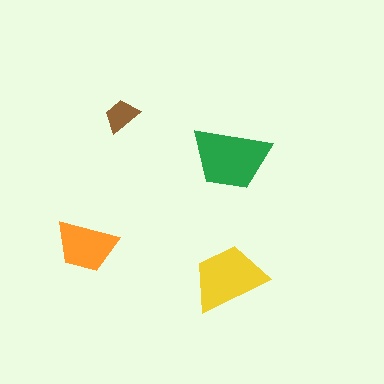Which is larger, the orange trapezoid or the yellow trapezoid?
The yellow one.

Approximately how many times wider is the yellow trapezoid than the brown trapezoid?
About 2 times wider.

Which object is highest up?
The brown trapezoid is topmost.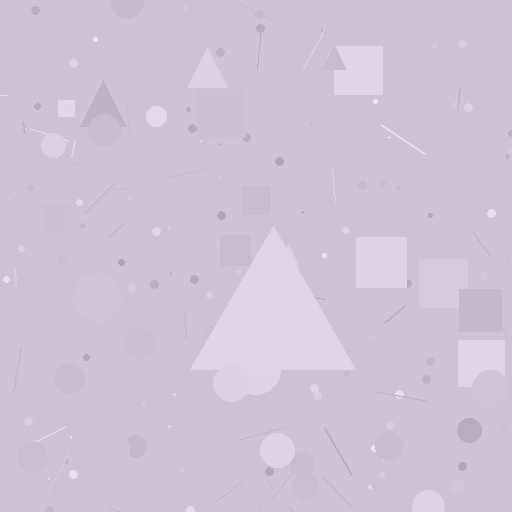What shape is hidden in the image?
A triangle is hidden in the image.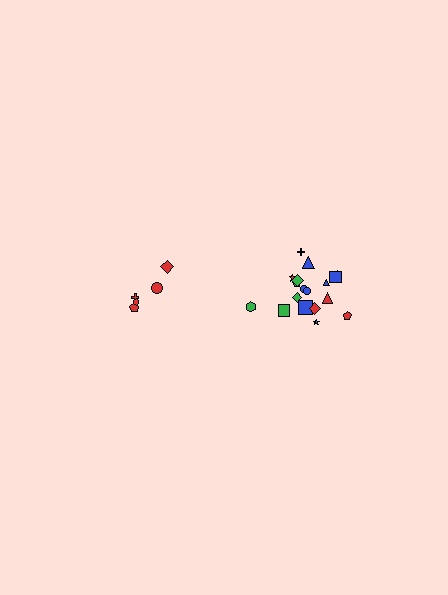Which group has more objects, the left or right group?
The right group.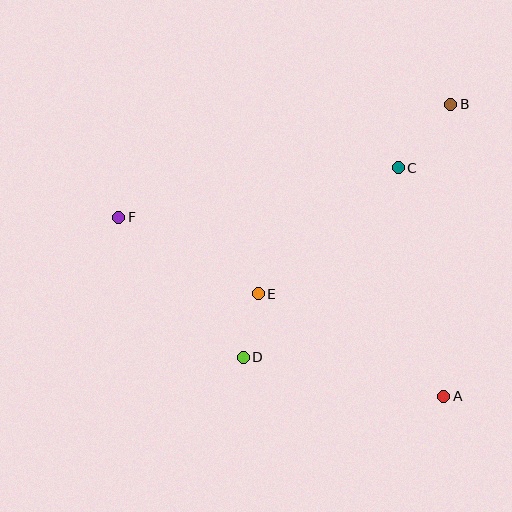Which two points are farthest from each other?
Points A and F are farthest from each other.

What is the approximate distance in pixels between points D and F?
The distance between D and F is approximately 188 pixels.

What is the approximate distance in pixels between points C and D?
The distance between C and D is approximately 245 pixels.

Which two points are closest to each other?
Points D and E are closest to each other.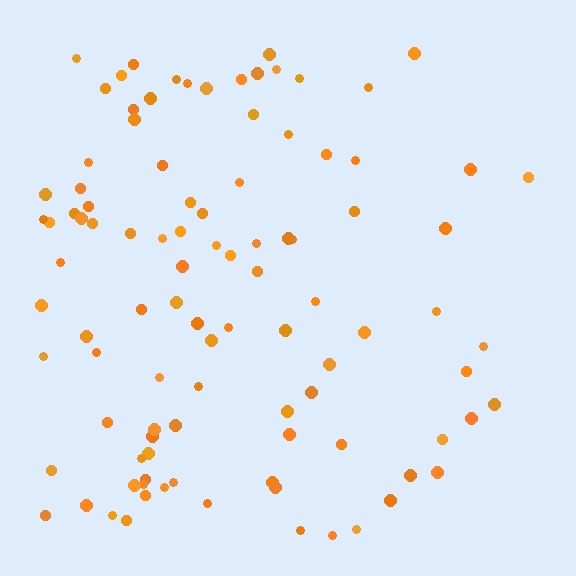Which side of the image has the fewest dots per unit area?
The right.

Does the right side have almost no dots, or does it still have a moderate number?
Still a moderate number, just noticeably fewer than the left.